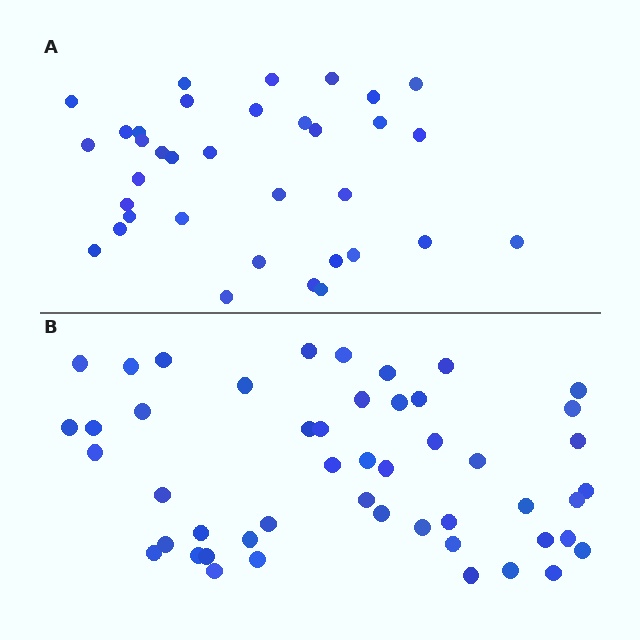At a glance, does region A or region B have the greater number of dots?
Region B (the bottom region) has more dots.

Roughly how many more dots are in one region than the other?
Region B has approximately 15 more dots than region A.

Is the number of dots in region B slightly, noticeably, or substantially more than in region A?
Region B has noticeably more, but not dramatically so. The ratio is roughly 1.4 to 1.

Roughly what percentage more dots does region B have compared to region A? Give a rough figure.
About 40% more.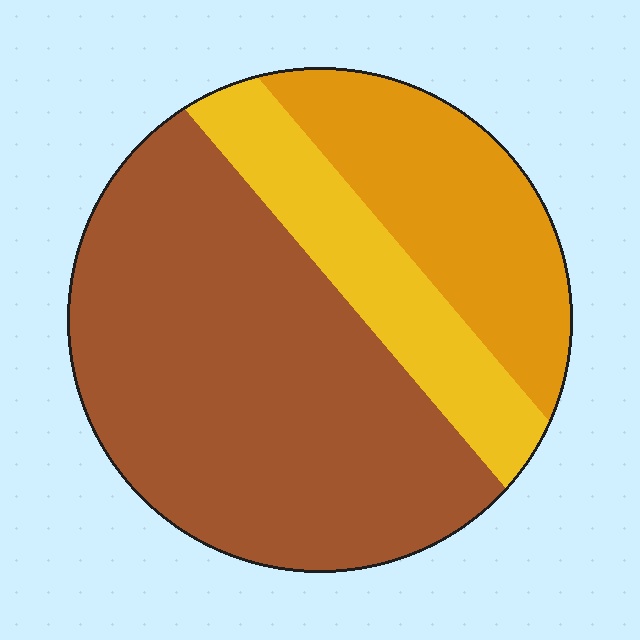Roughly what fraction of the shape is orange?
Orange covers roughly 25% of the shape.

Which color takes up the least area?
Yellow, at roughly 20%.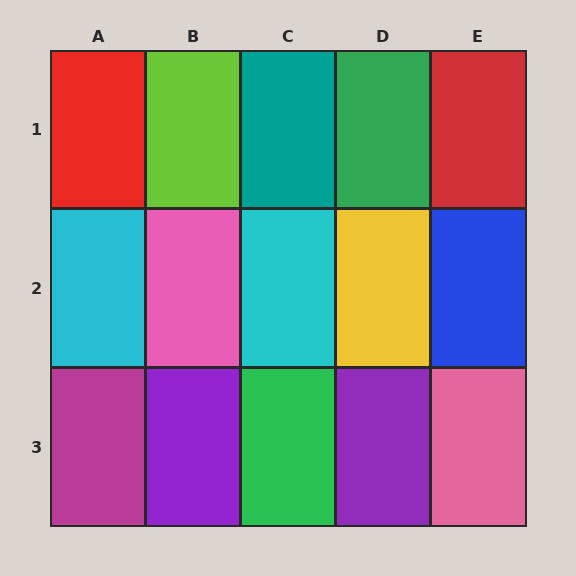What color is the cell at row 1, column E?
Red.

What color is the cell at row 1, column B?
Lime.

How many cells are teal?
1 cell is teal.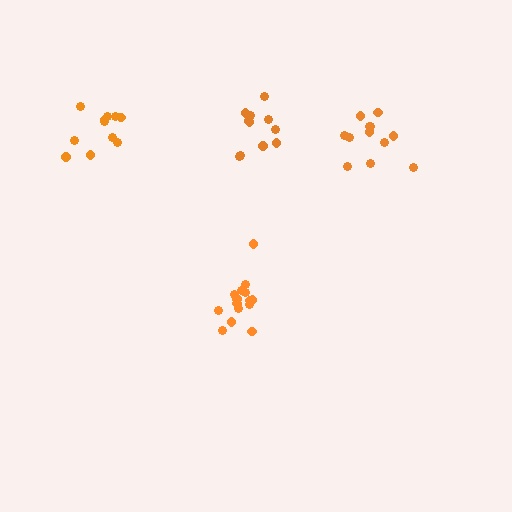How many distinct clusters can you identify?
There are 4 distinct clusters.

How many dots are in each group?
Group 1: 15 dots, Group 2: 12 dots, Group 3: 11 dots, Group 4: 11 dots (49 total).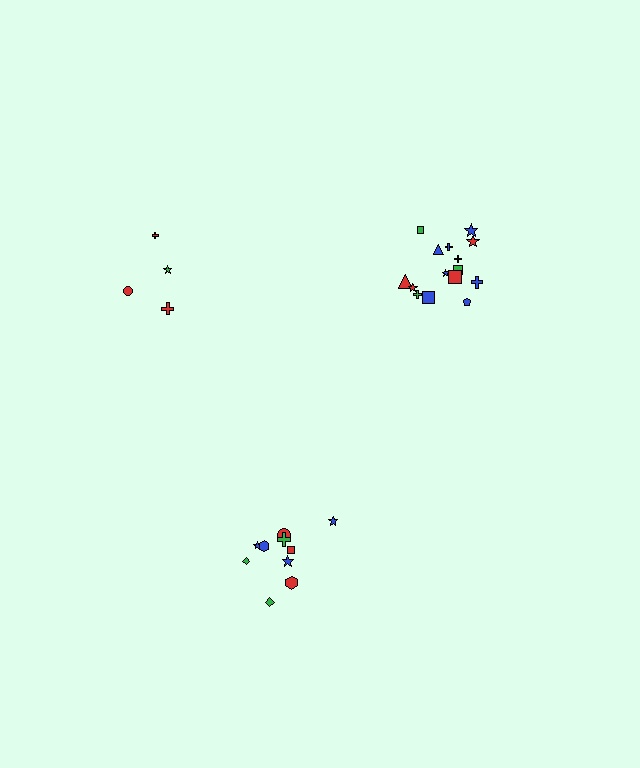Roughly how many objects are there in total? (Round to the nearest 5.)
Roughly 30 objects in total.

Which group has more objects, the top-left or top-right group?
The top-right group.